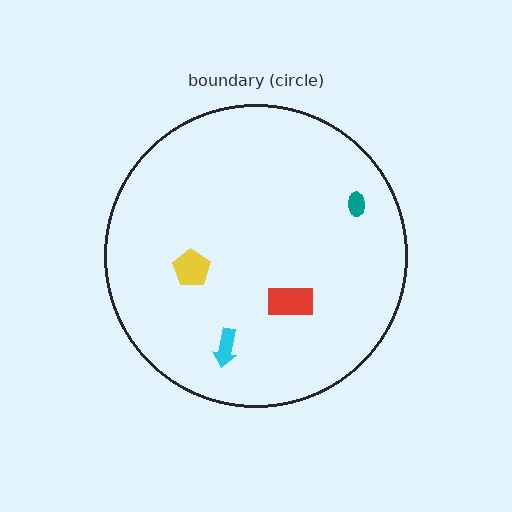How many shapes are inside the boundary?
4 inside, 0 outside.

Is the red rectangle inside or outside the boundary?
Inside.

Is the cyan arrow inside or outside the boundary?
Inside.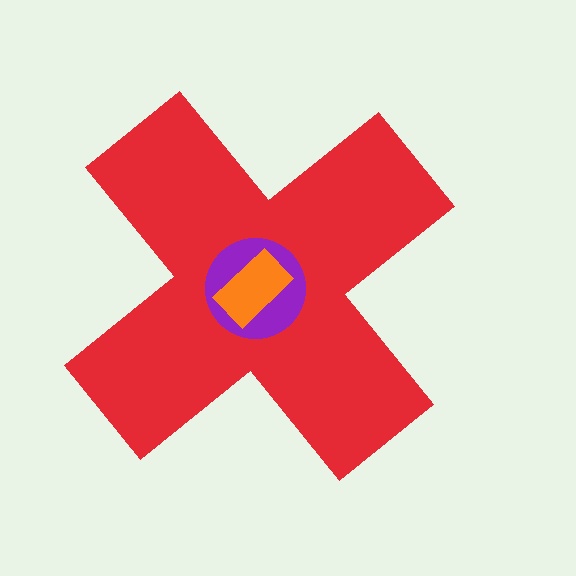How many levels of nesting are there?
3.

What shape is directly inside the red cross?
The purple circle.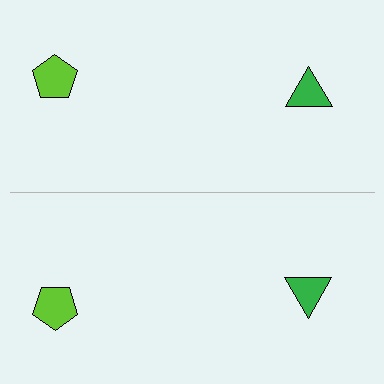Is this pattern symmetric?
Yes, this pattern has bilateral (reflection) symmetry.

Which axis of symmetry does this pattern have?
The pattern has a horizontal axis of symmetry running through the center of the image.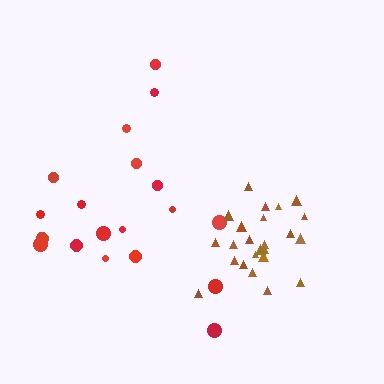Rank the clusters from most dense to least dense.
brown, red.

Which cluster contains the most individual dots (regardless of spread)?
Brown (24).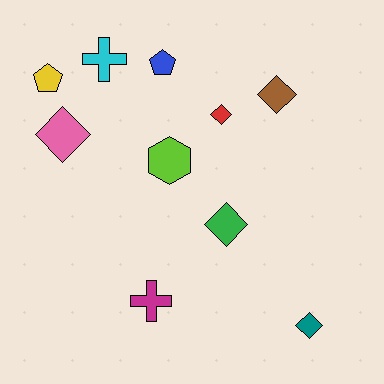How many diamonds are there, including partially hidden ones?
There are 5 diamonds.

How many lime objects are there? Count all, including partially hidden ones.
There is 1 lime object.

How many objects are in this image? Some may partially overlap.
There are 10 objects.